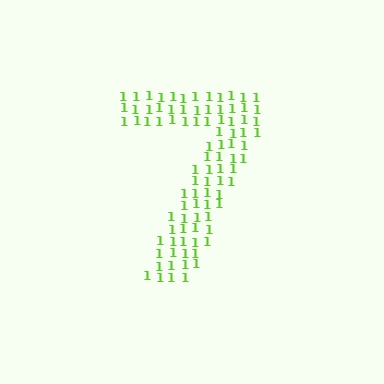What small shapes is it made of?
It is made of small digit 1's.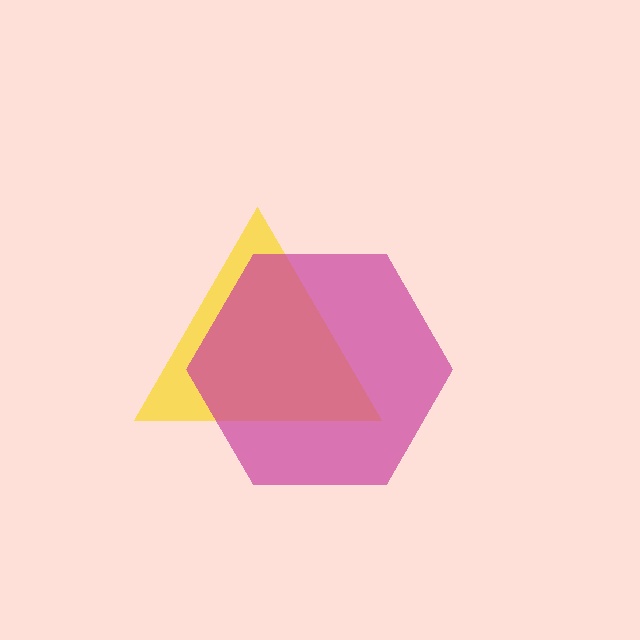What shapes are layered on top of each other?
The layered shapes are: a yellow triangle, a magenta hexagon.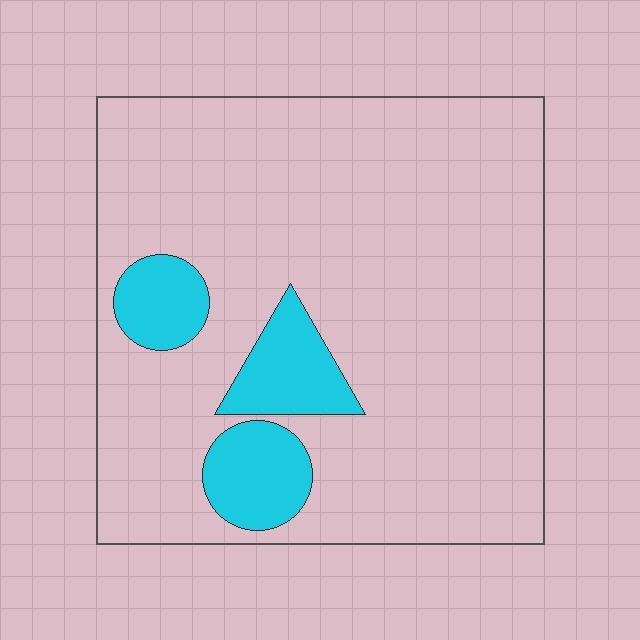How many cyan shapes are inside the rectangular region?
3.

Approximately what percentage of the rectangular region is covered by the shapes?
Approximately 15%.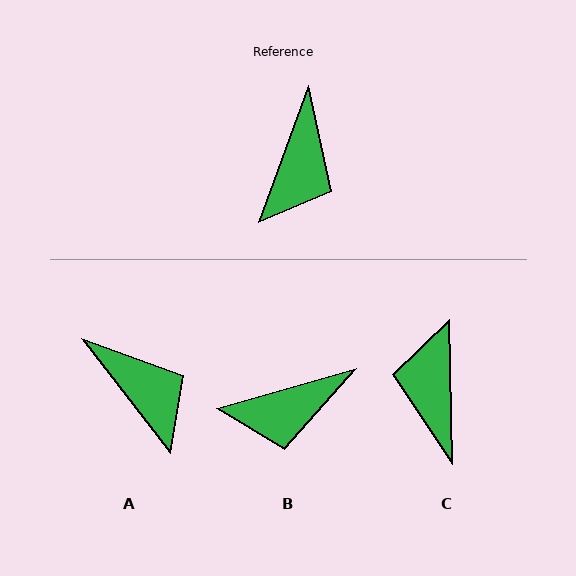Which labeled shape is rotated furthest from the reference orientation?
C, about 159 degrees away.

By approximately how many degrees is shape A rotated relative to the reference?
Approximately 58 degrees counter-clockwise.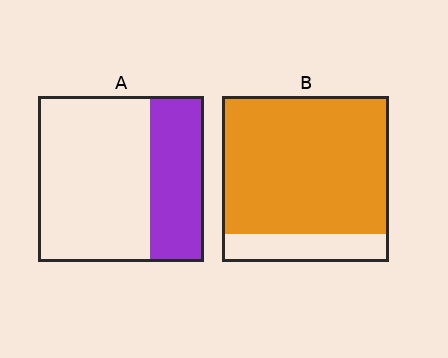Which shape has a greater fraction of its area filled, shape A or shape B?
Shape B.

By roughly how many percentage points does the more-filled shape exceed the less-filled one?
By roughly 50 percentage points (B over A).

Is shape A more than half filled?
No.